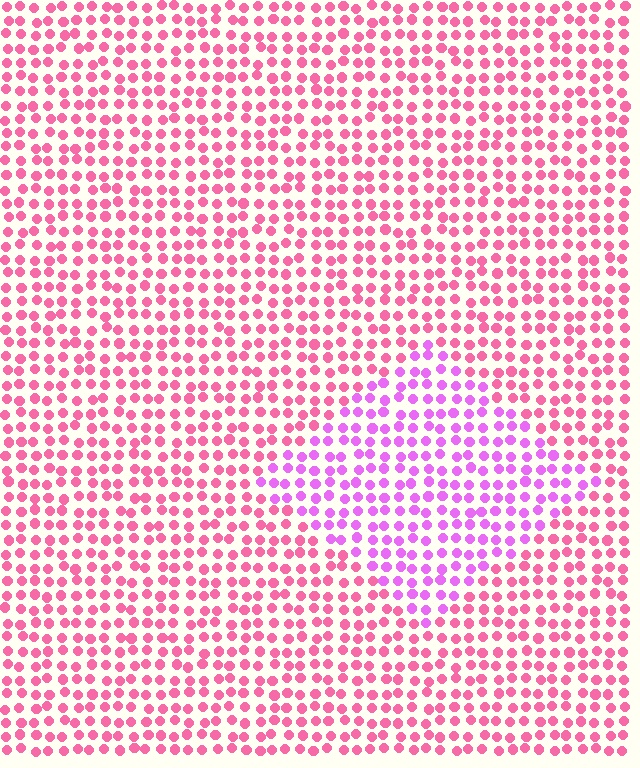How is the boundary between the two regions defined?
The boundary is defined purely by a slight shift in hue (about 39 degrees). Spacing, size, and orientation are identical on both sides.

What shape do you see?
I see a diamond.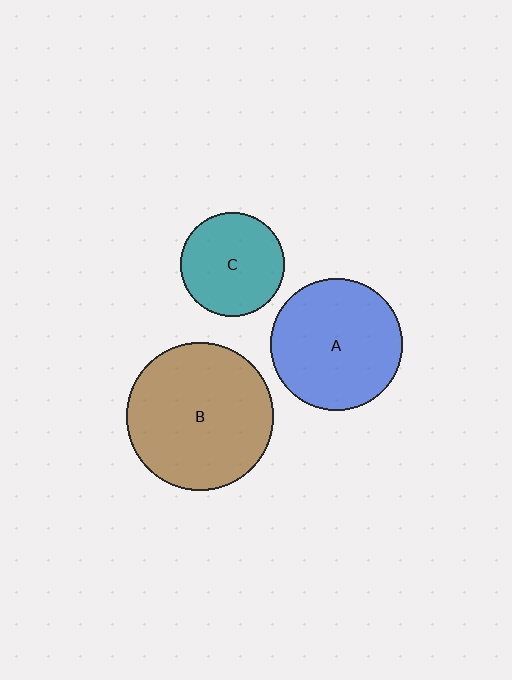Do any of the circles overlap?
No, none of the circles overlap.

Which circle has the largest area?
Circle B (brown).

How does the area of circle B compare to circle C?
Approximately 2.0 times.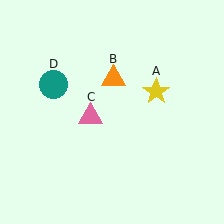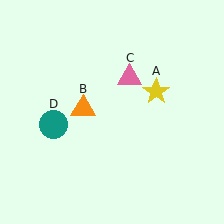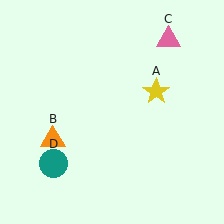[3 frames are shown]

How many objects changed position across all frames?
3 objects changed position: orange triangle (object B), pink triangle (object C), teal circle (object D).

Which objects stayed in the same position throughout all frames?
Yellow star (object A) remained stationary.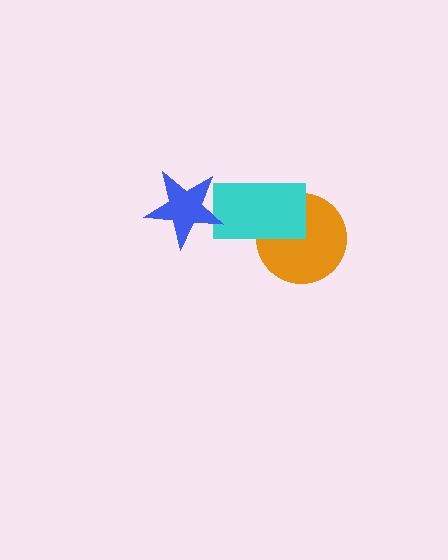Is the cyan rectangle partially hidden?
Yes, it is partially covered by another shape.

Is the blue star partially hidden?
No, no other shape covers it.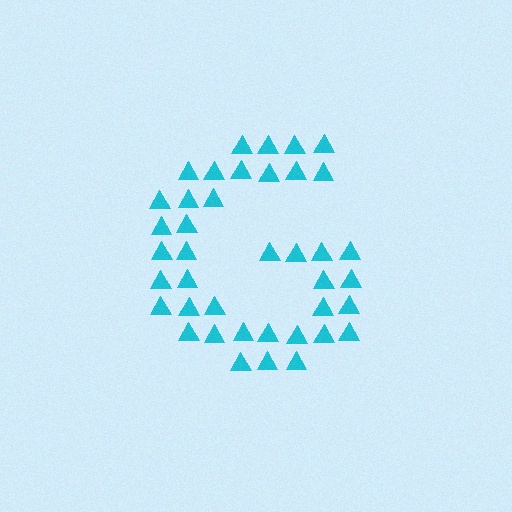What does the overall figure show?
The overall figure shows the letter G.